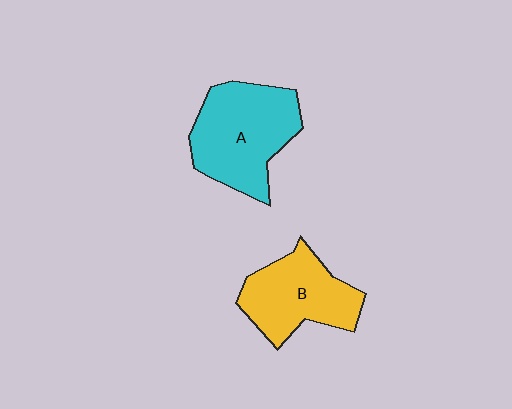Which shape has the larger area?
Shape A (cyan).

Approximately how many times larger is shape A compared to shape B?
Approximately 1.2 times.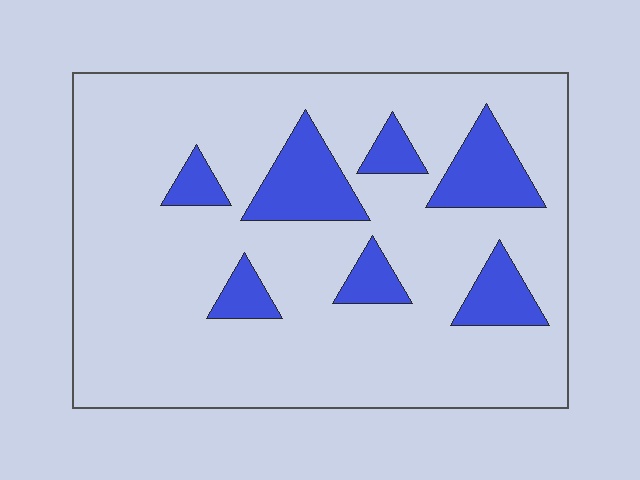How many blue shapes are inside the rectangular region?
7.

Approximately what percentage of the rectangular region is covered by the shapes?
Approximately 15%.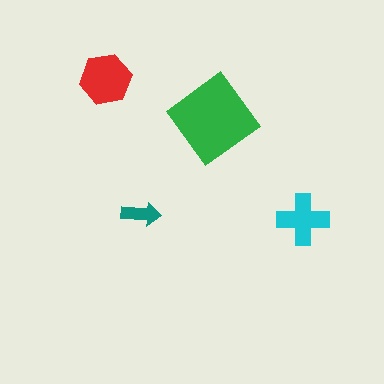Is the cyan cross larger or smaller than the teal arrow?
Larger.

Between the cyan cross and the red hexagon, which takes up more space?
The red hexagon.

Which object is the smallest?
The teal arrow.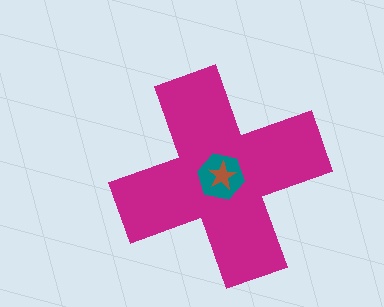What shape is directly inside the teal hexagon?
The brown star.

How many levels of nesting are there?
3.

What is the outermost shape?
The magenta cross.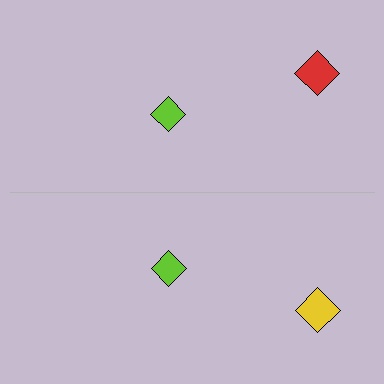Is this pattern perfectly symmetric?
No, the pattern is not perfectly symmetric. The yellow diamond on the bottom side breaks the symmetry — its mirror counterpart is red.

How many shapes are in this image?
There are 4 shapes in this image.